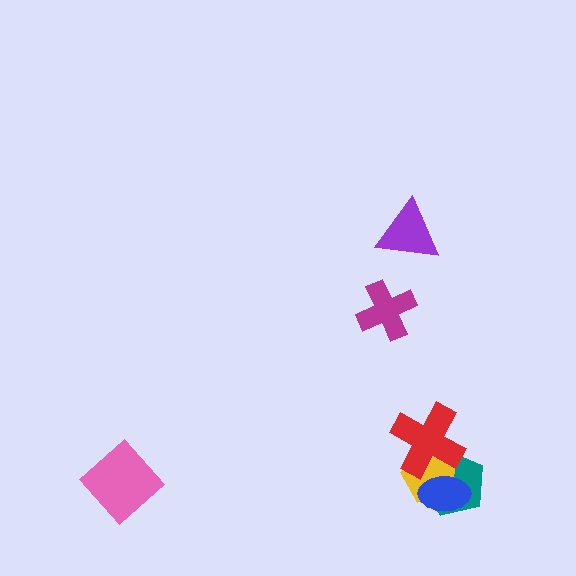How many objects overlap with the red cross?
3 objects overlap with the red cross.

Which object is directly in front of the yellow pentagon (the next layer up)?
The blue ellipse is directly in front of the yellow pentagon.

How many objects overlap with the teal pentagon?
3 objects overlap with the teal pentagon.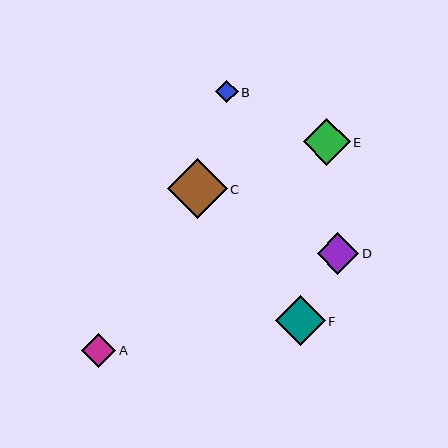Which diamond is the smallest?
Diamond B is the smallest with a size of approximately 22 pixels.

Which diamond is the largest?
Diamond C is the largest with a size of approximately 60 pixels.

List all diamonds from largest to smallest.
From largest to smallest: C, F, E, D, A, B.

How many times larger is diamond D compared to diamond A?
Diamond D is approximately 1.2 times the size of diamond A.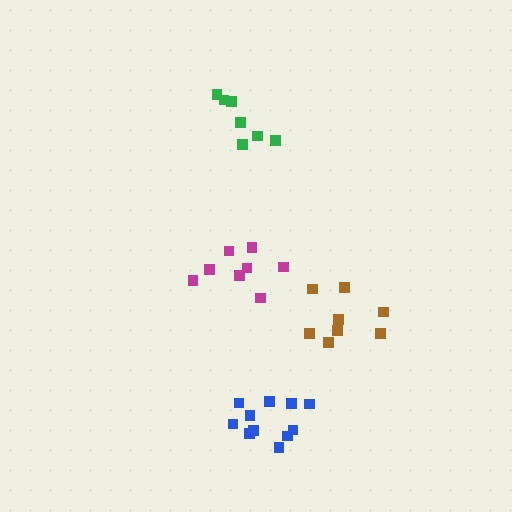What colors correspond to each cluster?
The clusters are colored: magenta, green, blue, brown.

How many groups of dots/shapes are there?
There are 4 groups.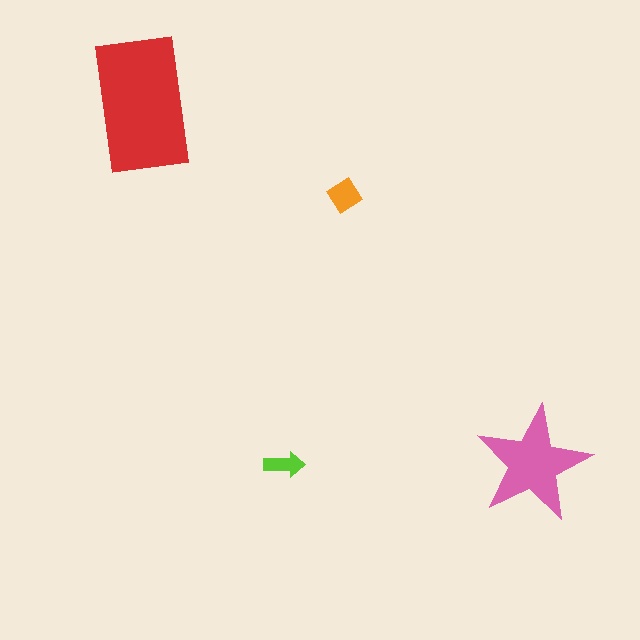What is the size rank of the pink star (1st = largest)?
2nd.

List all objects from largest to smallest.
The red rectangle, the pink star, the orange diamond, the lime arrow.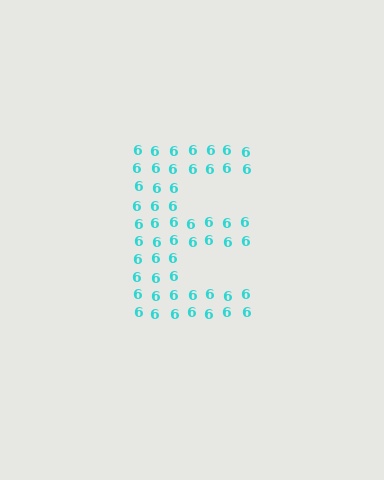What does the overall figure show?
The overall figure shows the letter E.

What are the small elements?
The small elements are digit 6's.